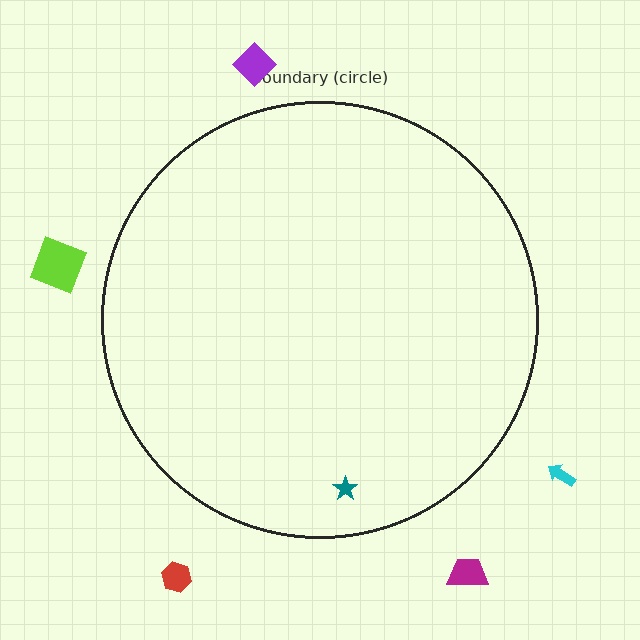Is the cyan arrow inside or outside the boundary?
Outside.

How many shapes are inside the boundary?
1 inside, 5 outside.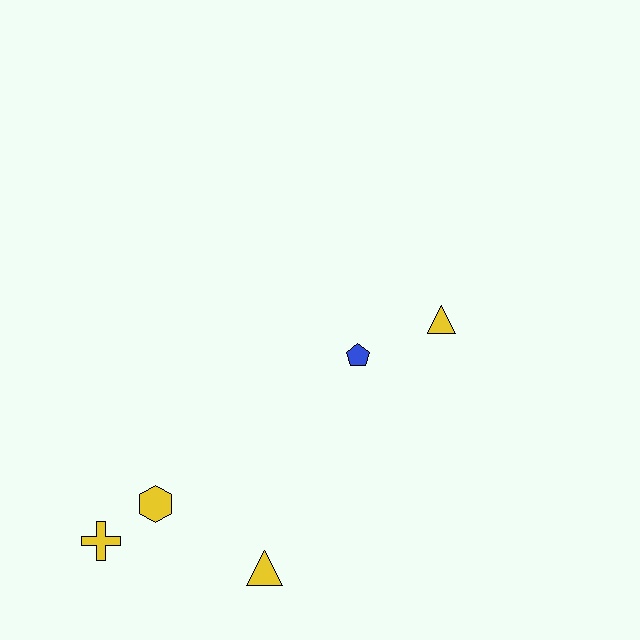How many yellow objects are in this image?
There are 4 yellow objects.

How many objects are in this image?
There are 5 objects.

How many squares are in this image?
There are no squares.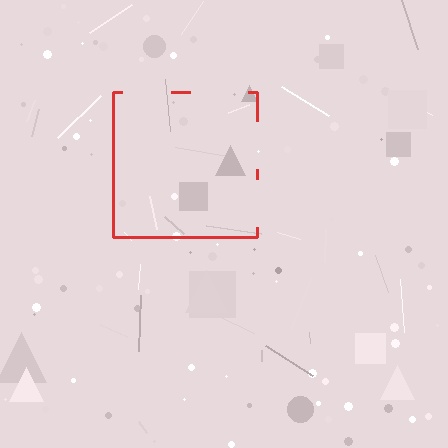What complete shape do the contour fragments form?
The contour fragments form a square.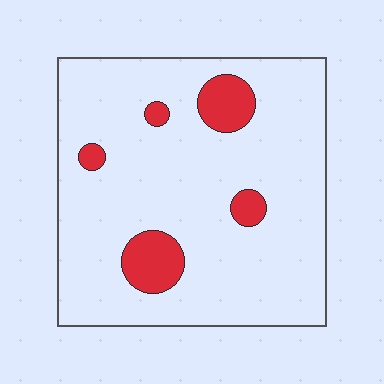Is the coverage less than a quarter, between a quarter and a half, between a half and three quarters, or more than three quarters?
Less than a quarter.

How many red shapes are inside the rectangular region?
5.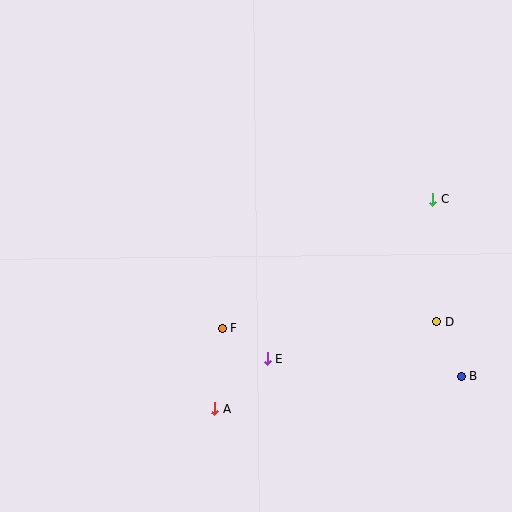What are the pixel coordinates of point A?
Point A is at (214, 409).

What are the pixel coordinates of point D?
Point D is at (436, 322).